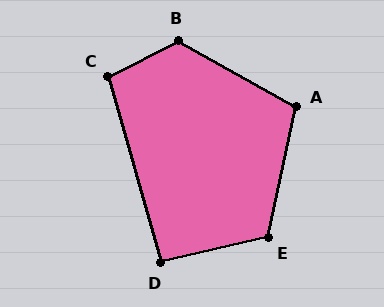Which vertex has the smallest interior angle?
D, at approximately 93 degrees.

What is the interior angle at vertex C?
Approximately 102 degrees (obtuse).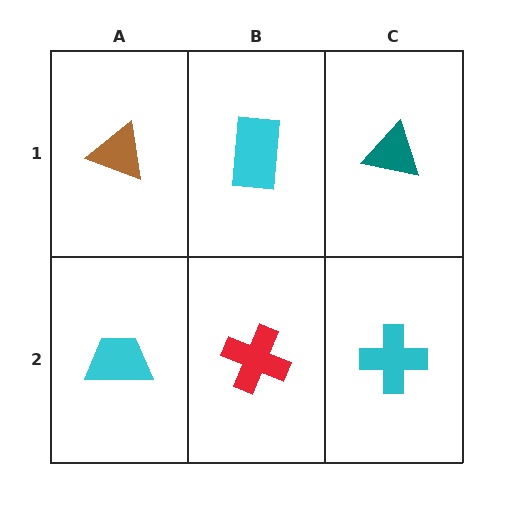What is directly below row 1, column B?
A red cross.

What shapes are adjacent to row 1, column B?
A red cross (row 2, column B), a brown triangle (row 1, column A), a teal triangle (row 1, column C).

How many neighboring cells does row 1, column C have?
2.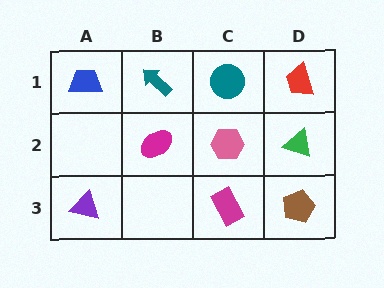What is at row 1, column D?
A red trapezoid.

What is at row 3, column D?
A brown pentagon.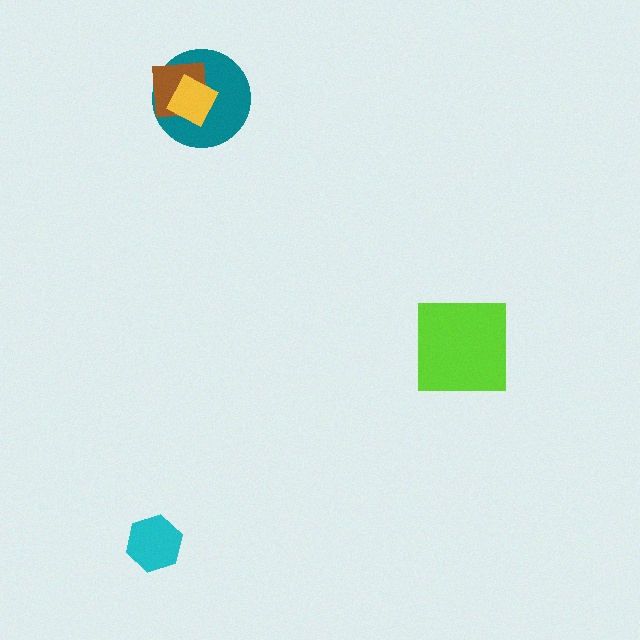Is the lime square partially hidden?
No, no other shape covers it.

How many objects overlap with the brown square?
2 objects overlap with the brown square.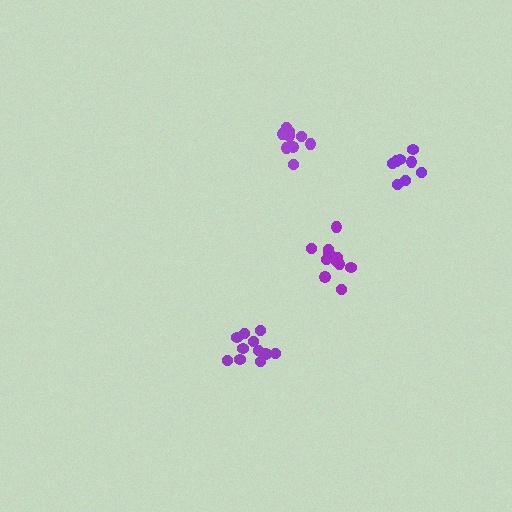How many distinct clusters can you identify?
There are 4 distinct clusters.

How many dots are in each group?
Group 1: 12 dots, Group 2: 9 dots, Group 3: 11 dots, Group 4: 8 dots (40 total).